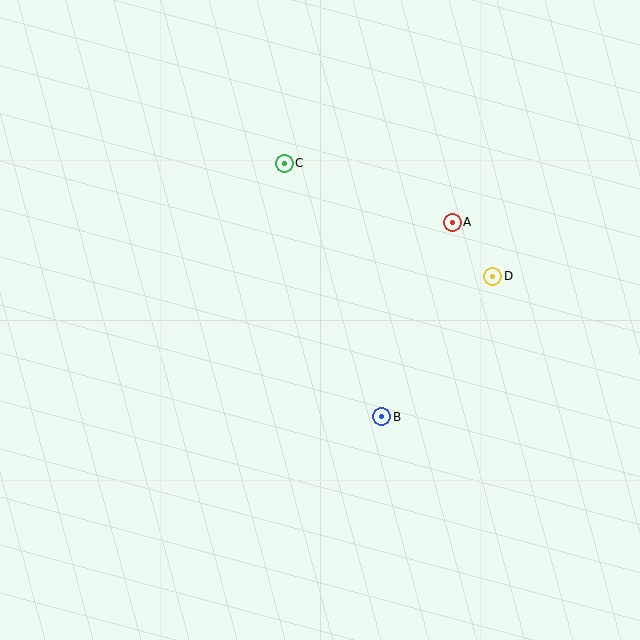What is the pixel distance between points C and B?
The distance between C and B is 271 pixels.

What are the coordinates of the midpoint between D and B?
The midpoint between D and B is at (437, 346).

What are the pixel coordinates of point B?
Point B is at (382, 417).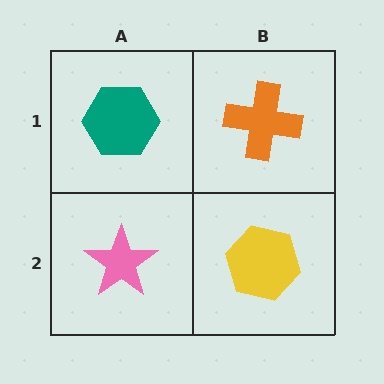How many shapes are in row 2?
2 shapes.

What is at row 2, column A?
A pink star.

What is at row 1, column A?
A teal hexagon.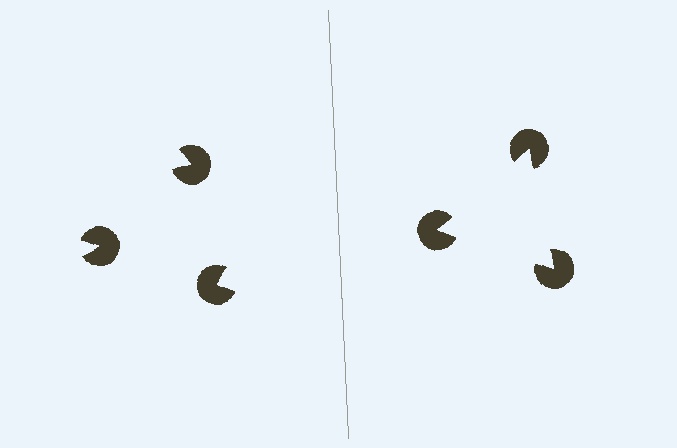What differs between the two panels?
The pac-man discs are positioned identically on both sides; only the wedge orientations differ. On the right they align to a triangle; on the left they are misaligned.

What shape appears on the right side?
An illusory triangle.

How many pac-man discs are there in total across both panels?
6 — 3 on each side.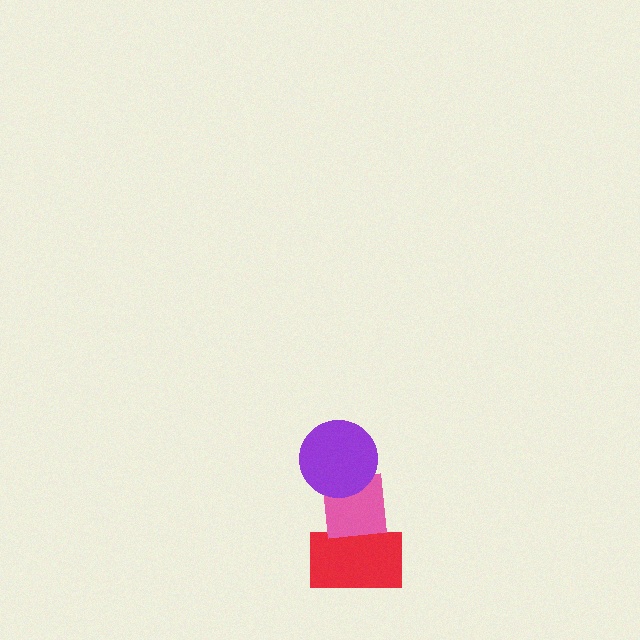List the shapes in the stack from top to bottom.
From top to bottom: the purple circle, the pink square, the red rectangle.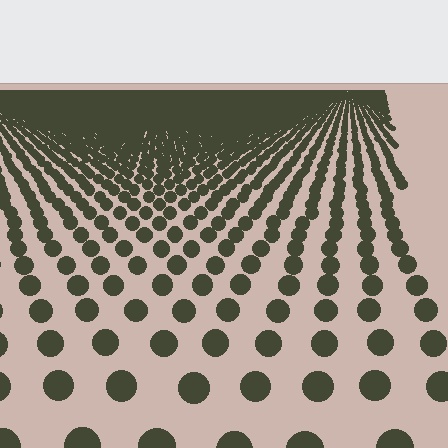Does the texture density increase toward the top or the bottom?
Density increases toward the top.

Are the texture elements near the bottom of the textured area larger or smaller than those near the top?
Larger. Near the bottom, elements are closer to the viewer and appear at a bigger on-screen size.